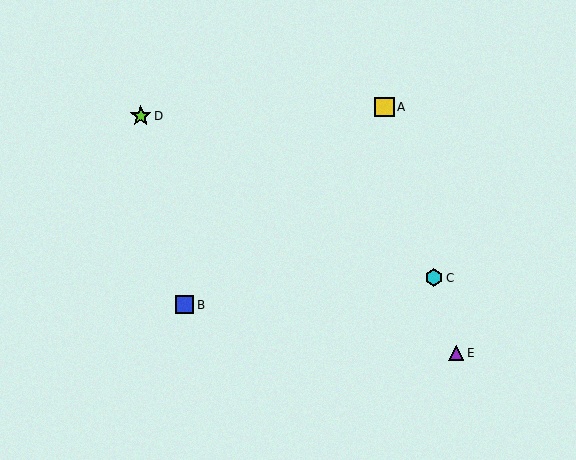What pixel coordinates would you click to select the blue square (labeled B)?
Click at (185, 305) to select the blue square B.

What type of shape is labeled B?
Shape B is a blue square.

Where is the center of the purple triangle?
The center of the purple triangle is at (456, 353).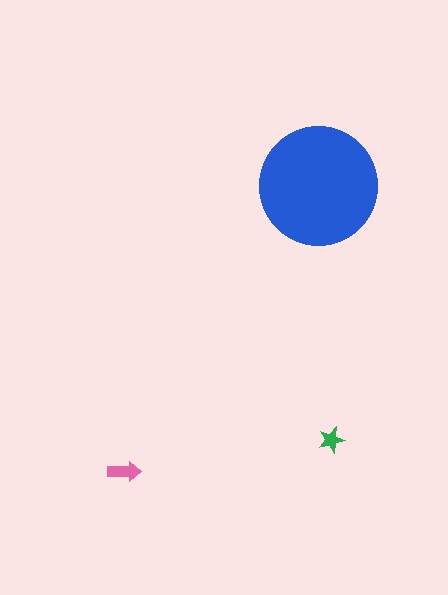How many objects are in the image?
There are 3 objects in the image.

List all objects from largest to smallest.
The blue circle, the pink arrow, the green star.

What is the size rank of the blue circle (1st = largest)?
1st.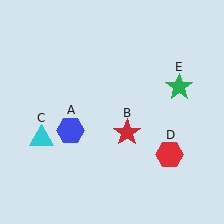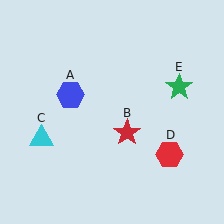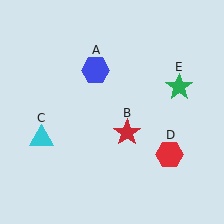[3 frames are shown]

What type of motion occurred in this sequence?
The blue hexagon (object A) rotated clockwise around the center of the scene.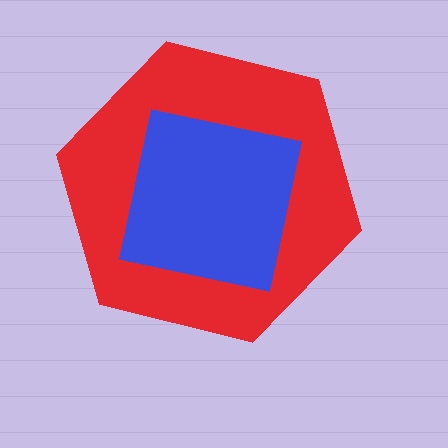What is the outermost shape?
The red hexagon.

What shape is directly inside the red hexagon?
The blue square.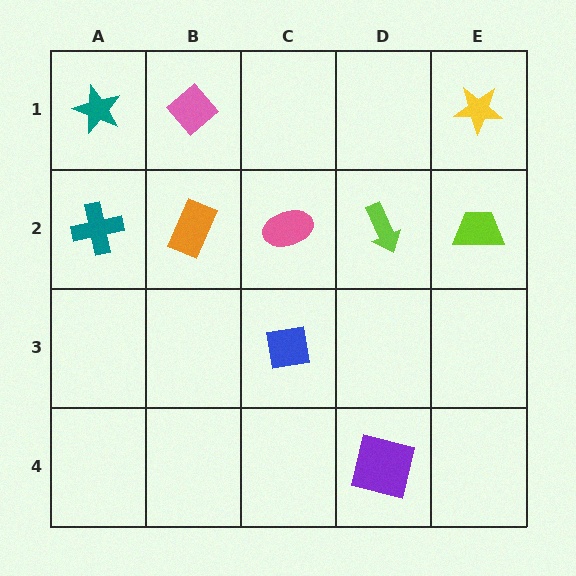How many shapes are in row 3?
1 shape.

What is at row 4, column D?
A purple square.